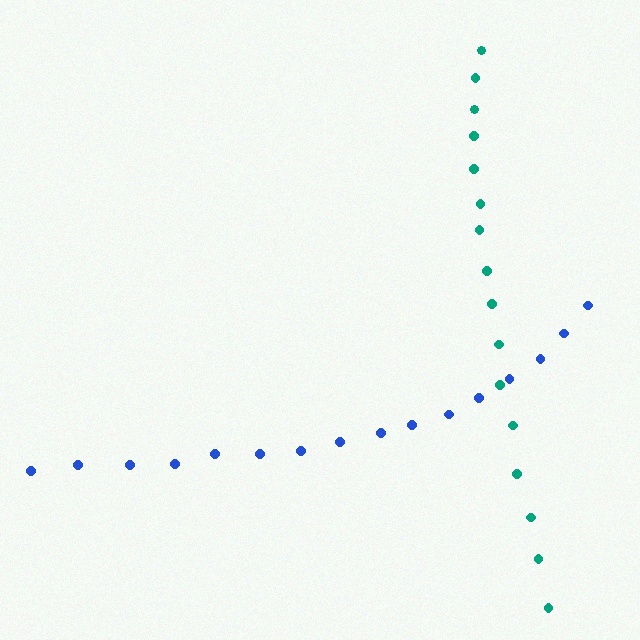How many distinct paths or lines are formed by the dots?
There are 2 distinct paths.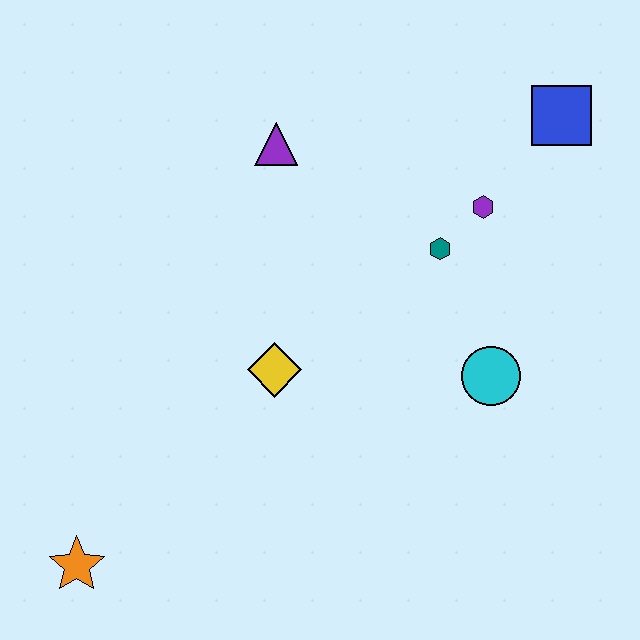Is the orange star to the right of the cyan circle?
No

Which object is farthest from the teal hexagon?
The orange star is farthest from the teal hexagon.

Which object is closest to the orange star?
The yellow diamond is closest to the orange star.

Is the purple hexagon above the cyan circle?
Yes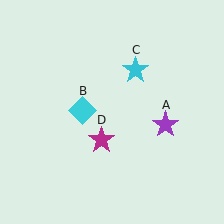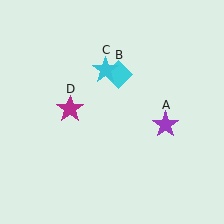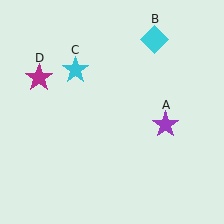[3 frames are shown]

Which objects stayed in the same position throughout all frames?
Purple star (object A) remained stationary.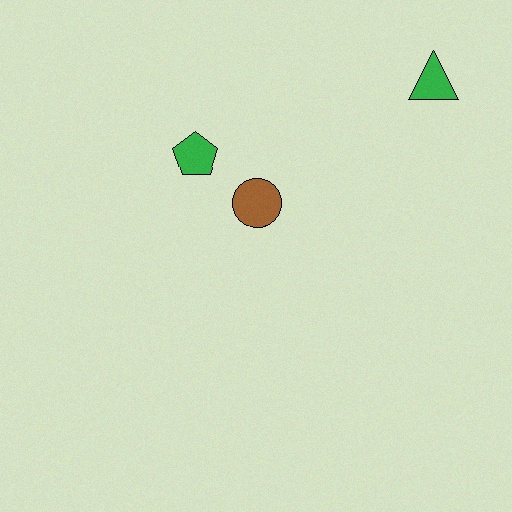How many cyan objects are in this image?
There are no cyan objects.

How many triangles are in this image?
There is 1 triangle.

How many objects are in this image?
There are 3 objects.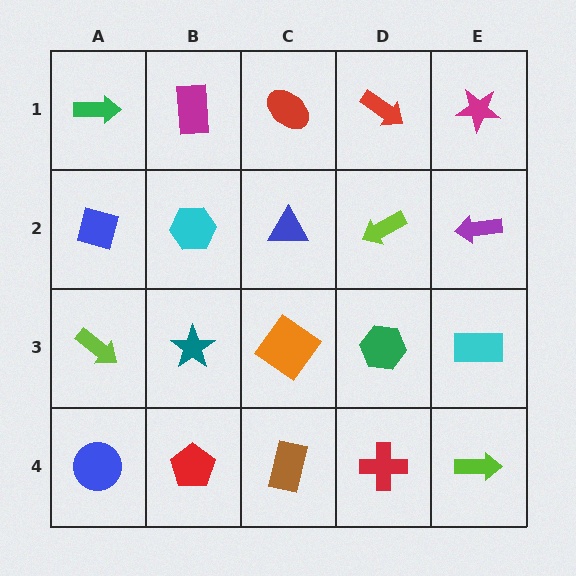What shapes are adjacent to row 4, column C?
An orange diamond (row 3, column C), a red pentagon (row 4, column B), a red cross (row 4, column D).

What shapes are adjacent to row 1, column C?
A blue triangle (row 2, column C), a magenta rectangle (row 1, column B), a red arrow (row 1, column D).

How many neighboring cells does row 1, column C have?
3.